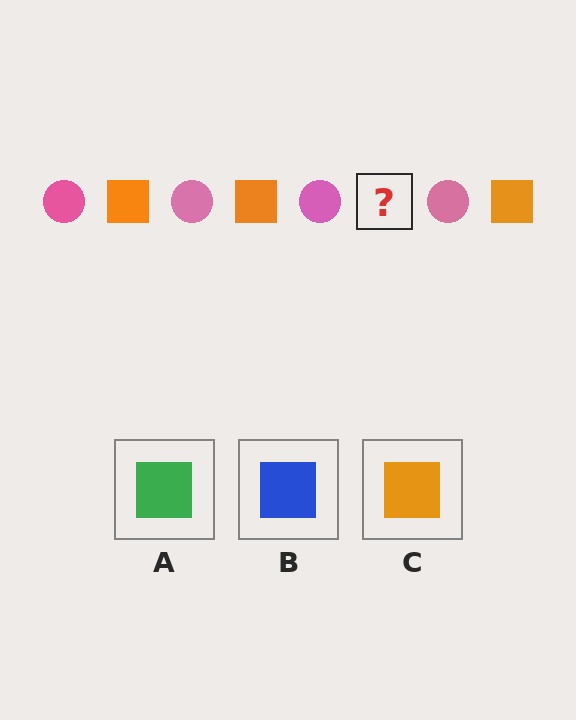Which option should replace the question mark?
Option C.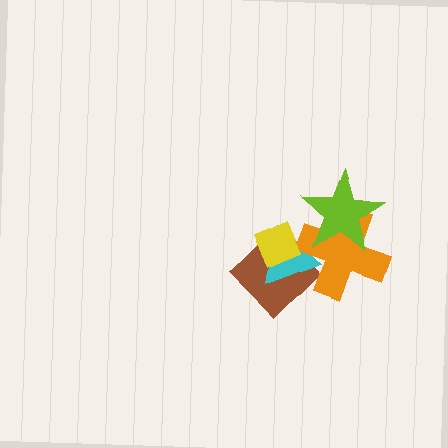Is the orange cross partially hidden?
Yes, it is partially covered by another shape.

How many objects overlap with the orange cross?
3 objects overlap with the orange cross.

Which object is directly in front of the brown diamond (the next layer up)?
The cyan triangle is directly in front of the brown diamond.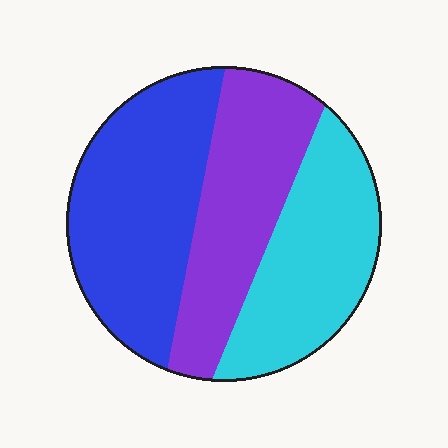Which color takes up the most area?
Blue, at roughly 40%.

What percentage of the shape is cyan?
Cyan takes up about one third (1/3) of the shape.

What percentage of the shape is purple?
Purple takes up between a sixth and a third of the shape.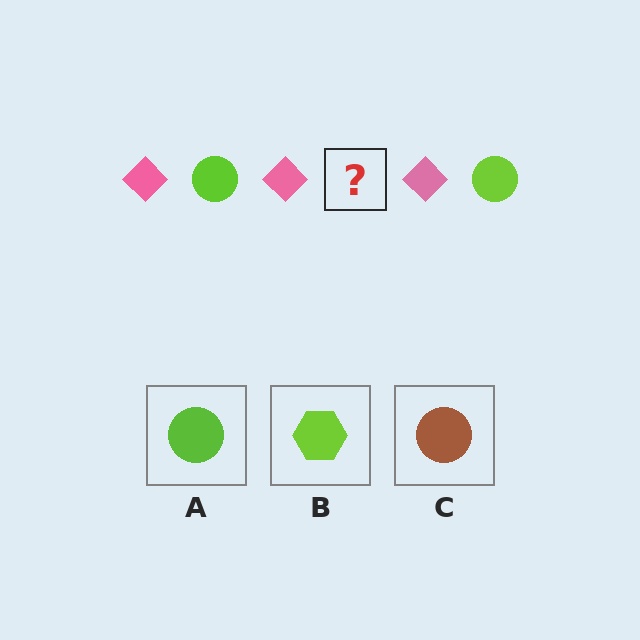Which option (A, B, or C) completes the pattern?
A.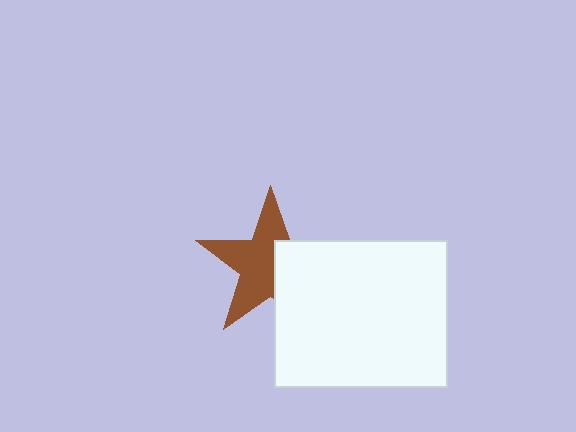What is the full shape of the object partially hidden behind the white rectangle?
The partially hidden object is a brown star.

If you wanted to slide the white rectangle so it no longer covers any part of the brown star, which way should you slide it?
Slide it right — that is the most direct way to separate the two shapes.